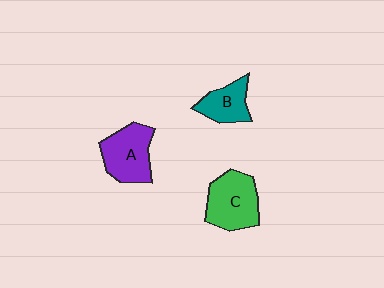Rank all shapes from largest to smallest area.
From largest to smallest: C (green), A (purple), B (teal).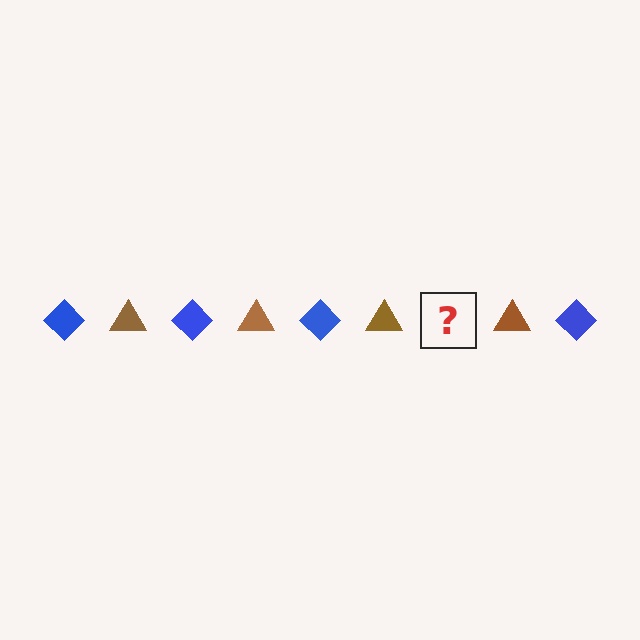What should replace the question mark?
The question mark should be replaced with a blue diamond.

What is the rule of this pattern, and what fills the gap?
The rule is that the pattern alternates between blue diamond and brown triangle. The gap should be filled with a blue diamond.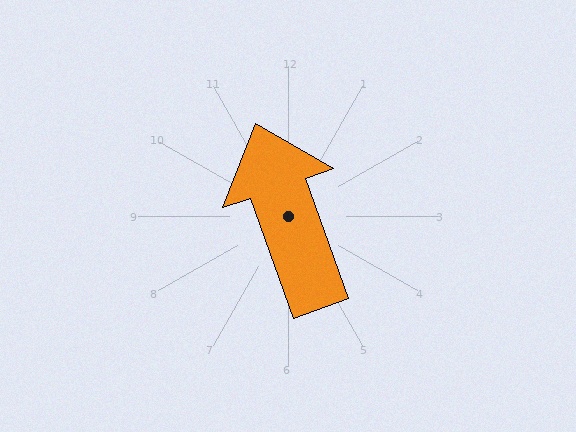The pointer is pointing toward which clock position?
Roughly 11 o'clock.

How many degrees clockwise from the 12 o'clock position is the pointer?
Approximately 340 degrees.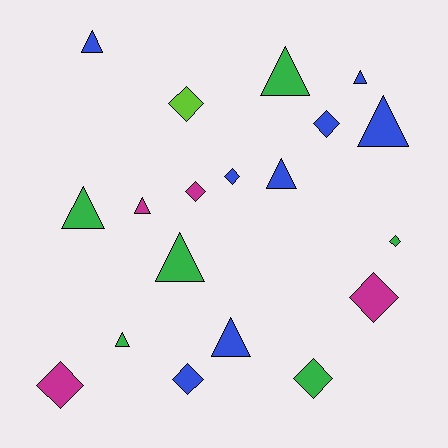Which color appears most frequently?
Blue, with 8 objects.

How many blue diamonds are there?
There are 3 blue diamonds.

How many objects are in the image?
There are 19 objects.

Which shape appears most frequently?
Triangle, with 10 objects.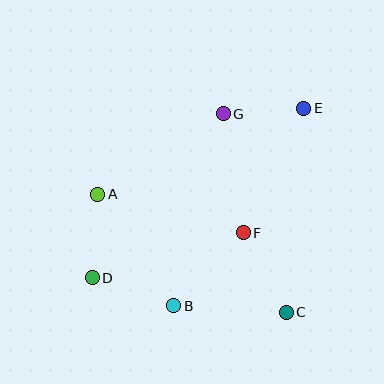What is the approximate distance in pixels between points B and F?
The distance between B and F is approximately 101 pixels.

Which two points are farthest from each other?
Points D and E are farthest from each other.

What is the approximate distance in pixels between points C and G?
The distance between C and G is approximately 208 pixels.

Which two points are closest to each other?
Points E and G are closest to each other.